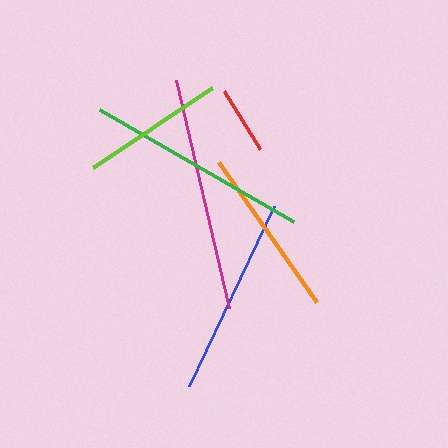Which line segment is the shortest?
The red line is the shortest at approximately 68 pixels.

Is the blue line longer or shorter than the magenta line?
The magenta line is longer than the blue line.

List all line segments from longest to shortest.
From longest to shortest: magenta, green, blue, orange, lime, red.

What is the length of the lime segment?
The lime segment is approximately 143 pixels long.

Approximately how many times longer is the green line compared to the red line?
The green line is approximately 3.3 times the length of the red line.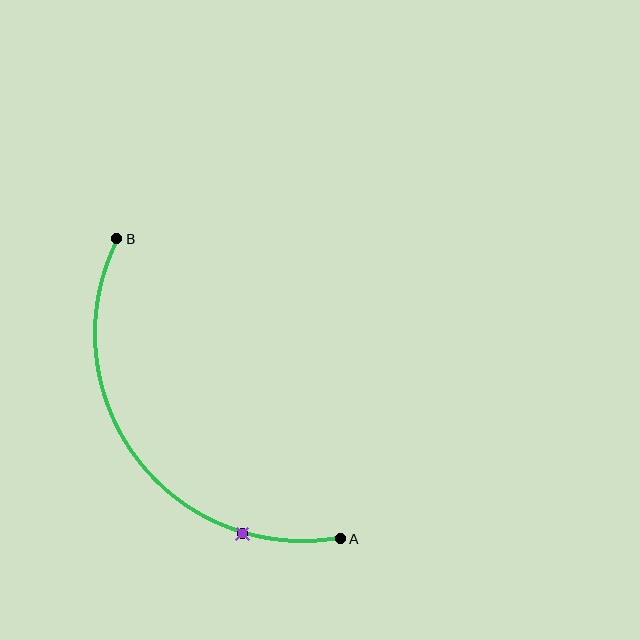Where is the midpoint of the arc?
The arc midpoint is the point on the curve farthest from the straight line joining A and B. It sits below and to the left of that line.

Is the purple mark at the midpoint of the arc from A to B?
No. The purple mark lies on the arc but is closer to endpoint A. The arc midpoint would be at the point on the curve equidistant along the arc from both A and B.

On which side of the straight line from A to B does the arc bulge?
The arc bulges below and to the left of the straight line connecting A and B.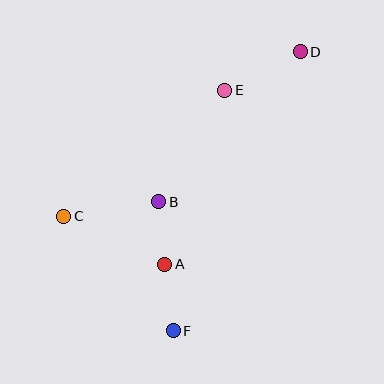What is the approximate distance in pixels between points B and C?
The distance between B and C is approximately 96 pixels.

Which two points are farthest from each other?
Points D and F are farthest from each other.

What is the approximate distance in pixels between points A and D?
The distance between A and D is approximately 252 pixels.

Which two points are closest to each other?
Points A and B are closest to each other.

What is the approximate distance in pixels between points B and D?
The distance between B and D is approximately 206 pixels.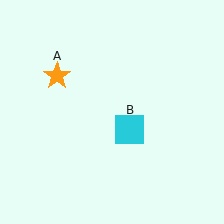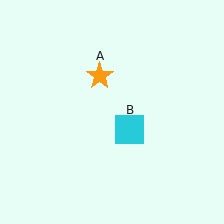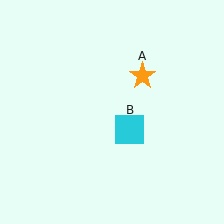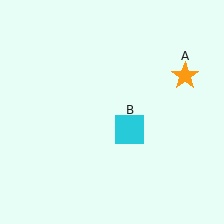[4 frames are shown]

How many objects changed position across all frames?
1 object changed position: orange star (object A).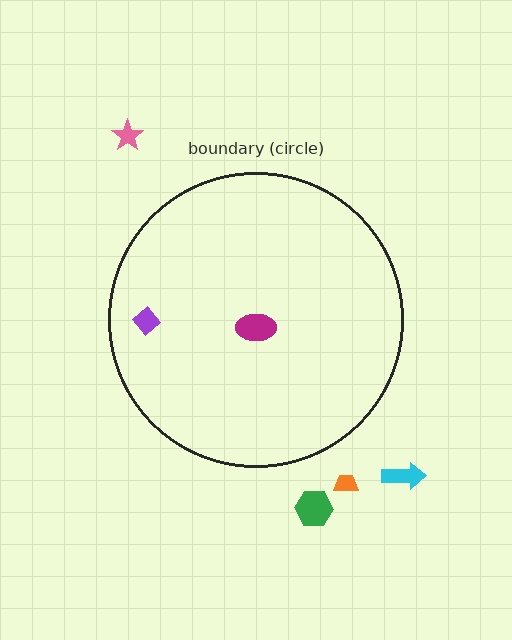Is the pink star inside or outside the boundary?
Outside.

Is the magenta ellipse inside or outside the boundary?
Inside.